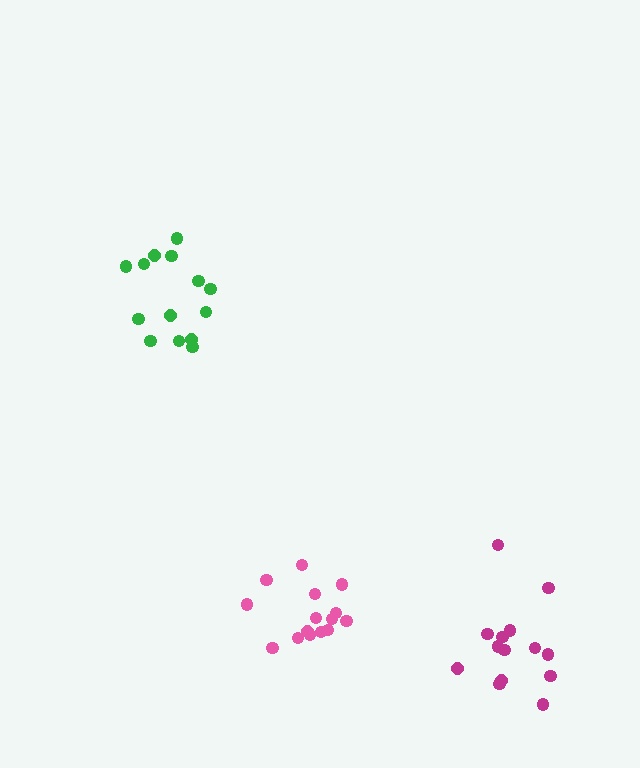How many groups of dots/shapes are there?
There are 3 groups.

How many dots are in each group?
Group 1: 14 dots, Group 2: 14 dots, Group 3: 15 dots (43 total).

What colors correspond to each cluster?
The clusters are colored: green, magenta, pink.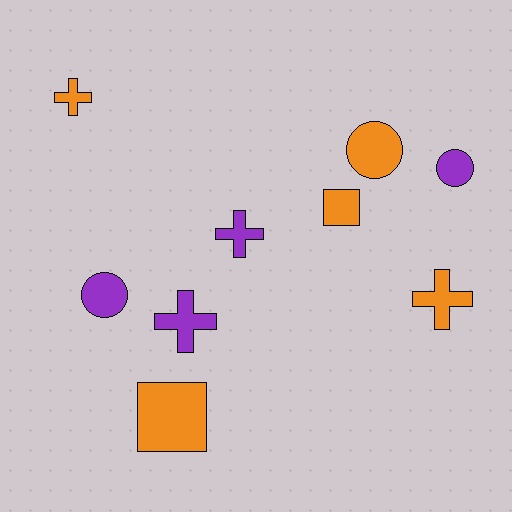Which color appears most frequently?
Orange, with 5 objects.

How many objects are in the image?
There are 9 objects.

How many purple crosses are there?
There are 2 purple crosses.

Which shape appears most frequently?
Cross, with 4 objects.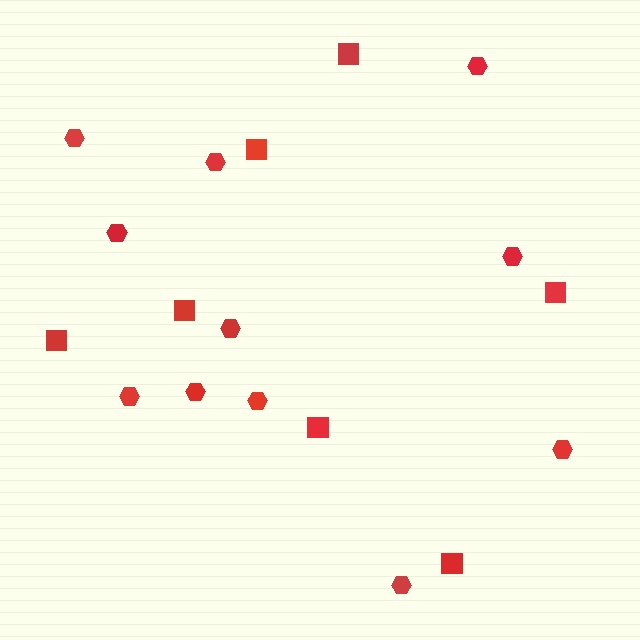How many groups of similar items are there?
There are 2 groups: one group of hexagons (11) and one group of squares (7).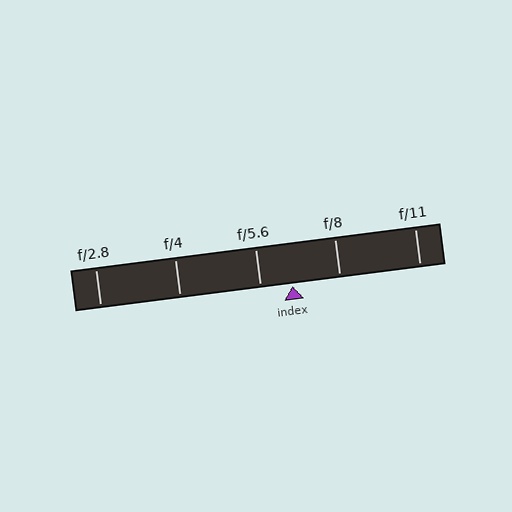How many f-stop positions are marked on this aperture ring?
There are 5 f-stop positions marked.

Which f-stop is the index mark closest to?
The index mark is closest to f/5.6.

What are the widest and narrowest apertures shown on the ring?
The widest aperture shown is f/2.8 and the narrowest is f/11.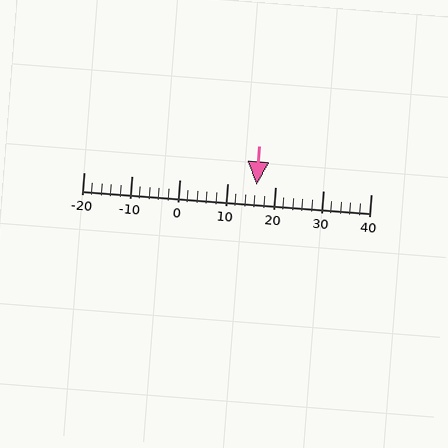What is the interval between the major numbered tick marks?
The major tick marks are spaced 10 units apart.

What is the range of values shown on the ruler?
The ruler shows values from -20 to 40.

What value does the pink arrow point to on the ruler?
The pink arrow points to approximately 16.